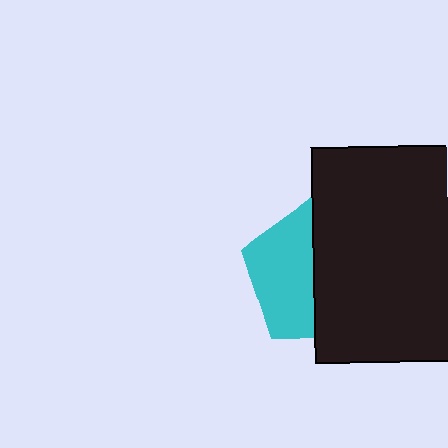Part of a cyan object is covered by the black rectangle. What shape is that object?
It is a pentagon.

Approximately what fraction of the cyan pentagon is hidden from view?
Roughly 54% of the cyan pentagon is hidden behind the black rectangle.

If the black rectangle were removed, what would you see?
You would see the complete cyan pentagon.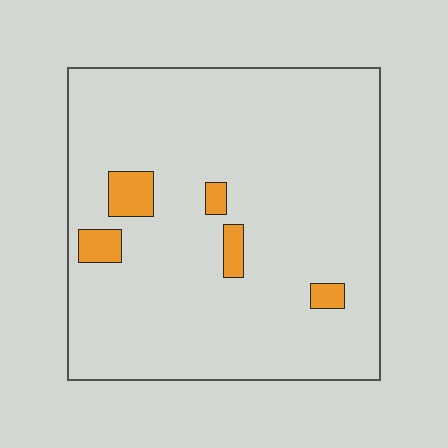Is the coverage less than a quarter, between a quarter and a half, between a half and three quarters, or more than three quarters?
Less than a quarter.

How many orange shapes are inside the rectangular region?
5.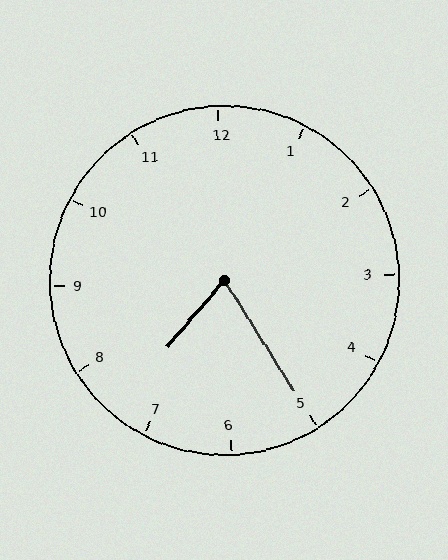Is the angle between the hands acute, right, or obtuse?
It is acute.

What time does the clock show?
7:25.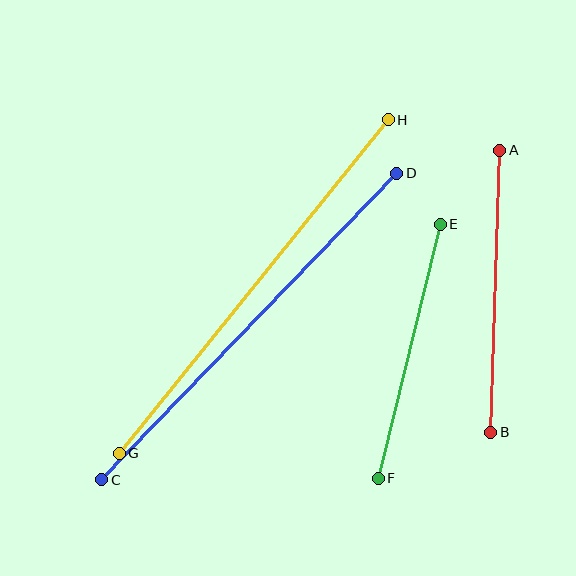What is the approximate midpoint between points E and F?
The midpoint is at approximately (409, 351) pixels.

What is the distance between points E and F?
The distance is approximately 261 pixels.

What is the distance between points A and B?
The distance is approximately 282 pixels.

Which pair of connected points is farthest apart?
Points G and H are farthest apart.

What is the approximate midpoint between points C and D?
The midpoint is at approximately (249, 327) pixels.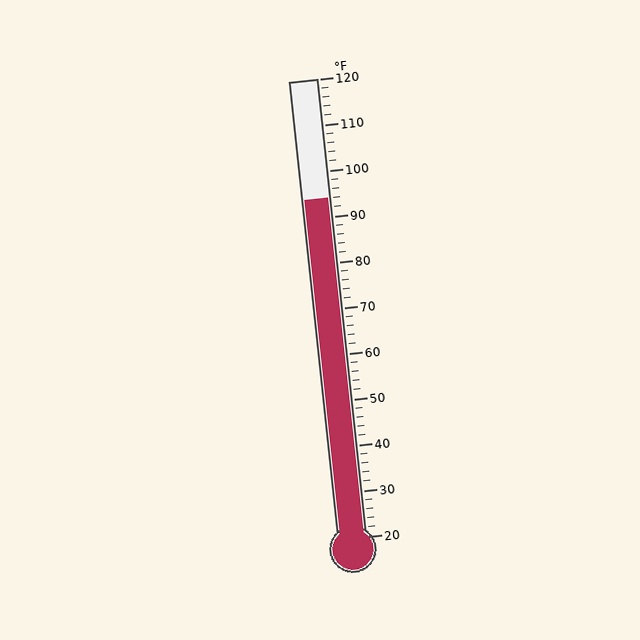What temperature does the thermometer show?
The thermometer shows approximately 94°F.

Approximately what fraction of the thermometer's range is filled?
The thermometer is filled to approximately 75% of its range.